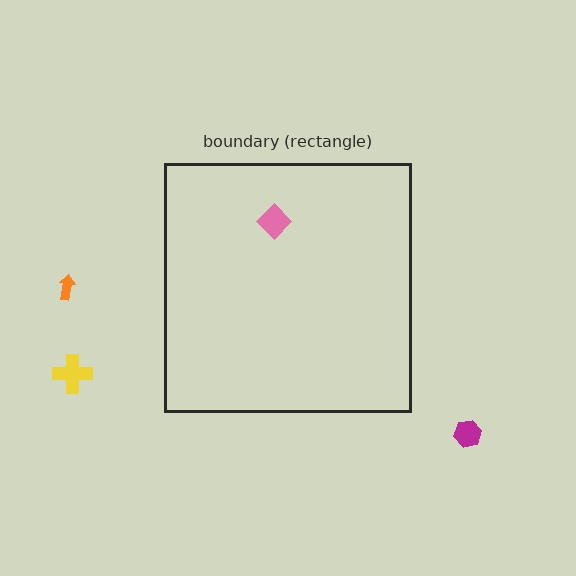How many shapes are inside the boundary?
1 inside, 3 outside.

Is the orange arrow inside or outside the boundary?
Outside.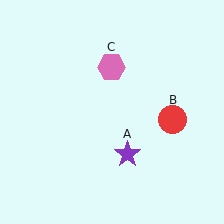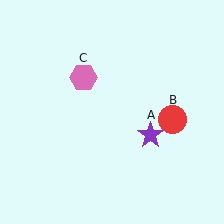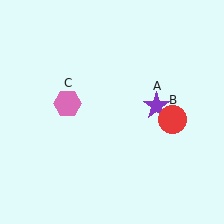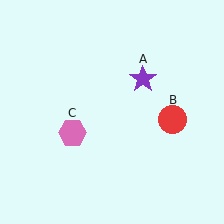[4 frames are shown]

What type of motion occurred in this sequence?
The purple star (object A), pink hexagon (object C) rotated counterclockwise around the center of the scene.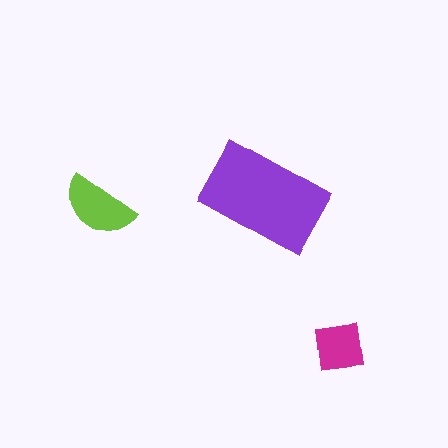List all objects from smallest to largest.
The magenta square, the lime semicircle, the purple rectangle.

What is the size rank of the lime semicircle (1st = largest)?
2nd.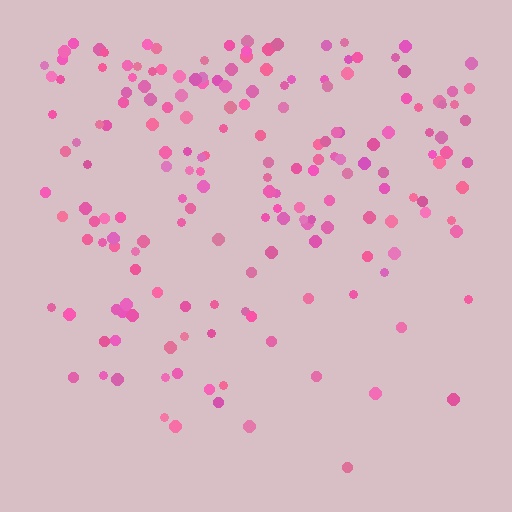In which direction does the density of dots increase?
From bottom to top, with the top side densest.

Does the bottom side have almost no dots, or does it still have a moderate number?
Still a moderate number, just noticeably fewer than the top.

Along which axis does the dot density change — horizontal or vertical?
Vertical.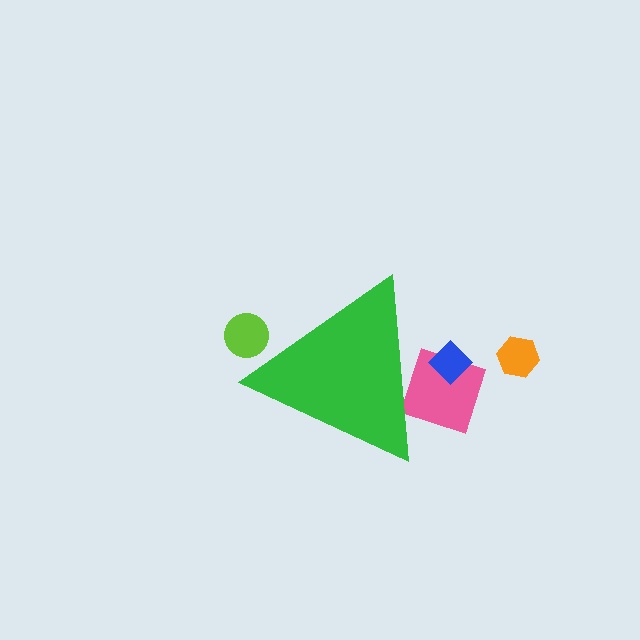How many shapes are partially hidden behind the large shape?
3 shapes are partially hidden.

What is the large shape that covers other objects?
A green triangle.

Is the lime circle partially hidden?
Yes, the lime circle is partially hidden behind the green triangle.